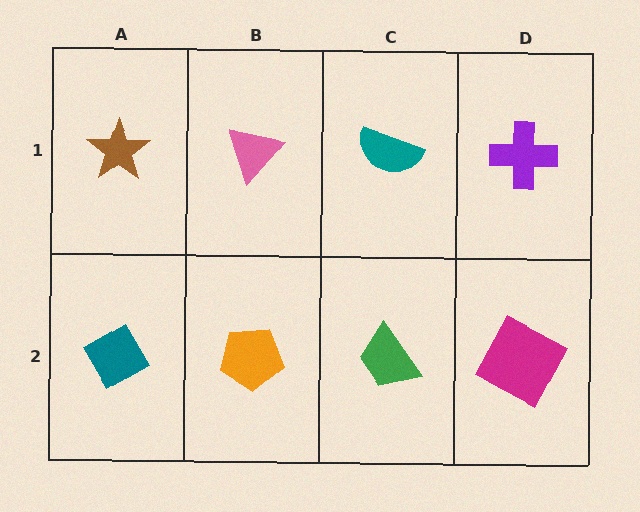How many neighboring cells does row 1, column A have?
2.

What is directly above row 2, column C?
A teal semicircle.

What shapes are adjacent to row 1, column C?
A green trapezoid (row 2, column C), a pink triangle (row 1, column B), a purple cross (row 1, column D).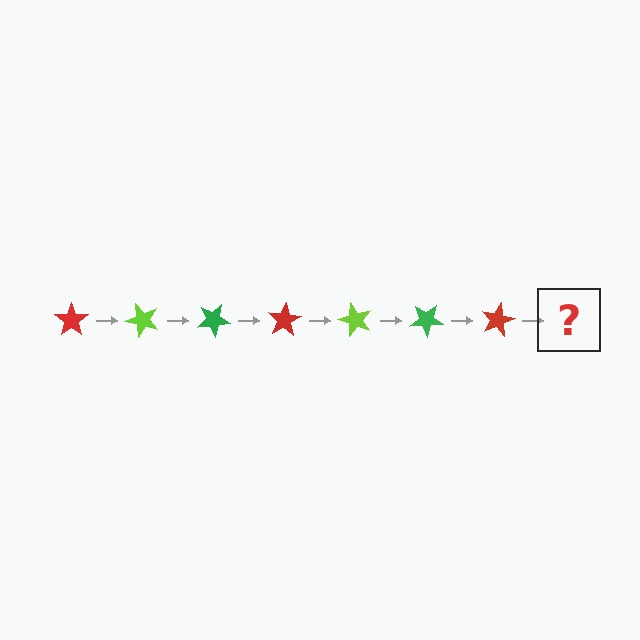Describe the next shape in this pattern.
It should be a lime star, rotated 350 degrees from the start.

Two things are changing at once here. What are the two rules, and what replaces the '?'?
The two rules are that it rotates 50 degrees each step and the color cycles through red, lime, and green. The '?' should be a lime star, rotated 350 degrees from the start.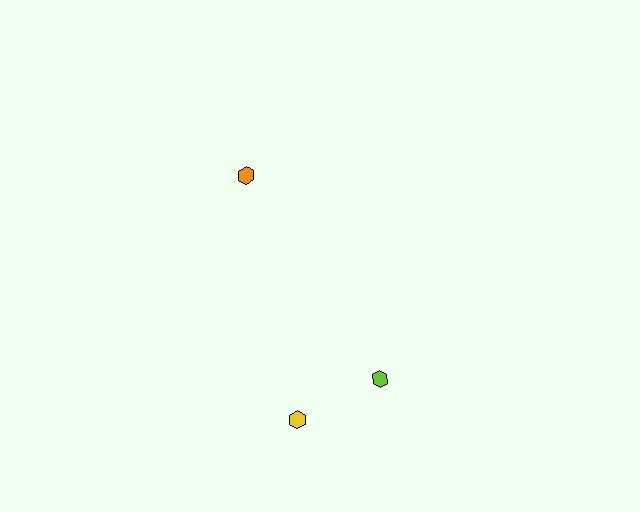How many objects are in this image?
There are 3 objects.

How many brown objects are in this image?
There are no brown objects.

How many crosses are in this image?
There are no crosses.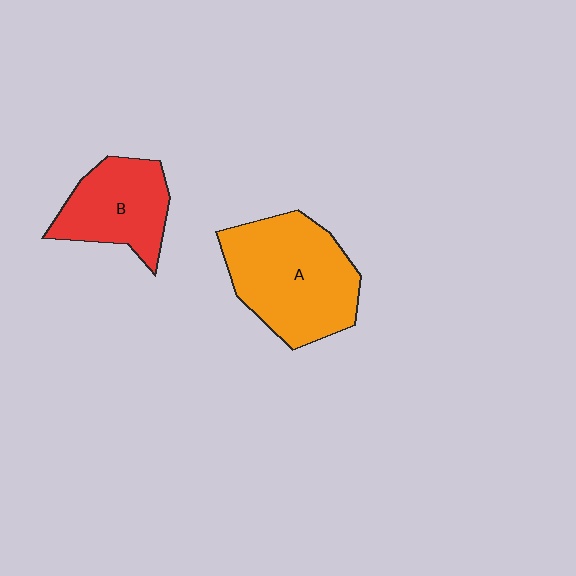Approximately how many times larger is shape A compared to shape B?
Approximately 1.5 times.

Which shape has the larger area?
Shape A (orange).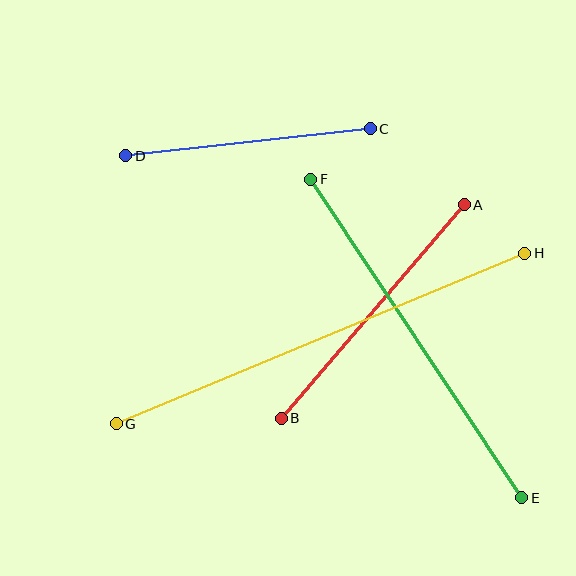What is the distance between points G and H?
The distance is approximately 443 pixels.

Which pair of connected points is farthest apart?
Points G and H are farthest apart.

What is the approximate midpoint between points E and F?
The midpoint is at approximately (416, 338) pixels.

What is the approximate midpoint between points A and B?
The midpoint is at approximately (373, 311) pixels.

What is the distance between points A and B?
The distance is approximately 281 pixels.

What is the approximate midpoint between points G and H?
The midpoint is at approximately (321, 339) pixels.